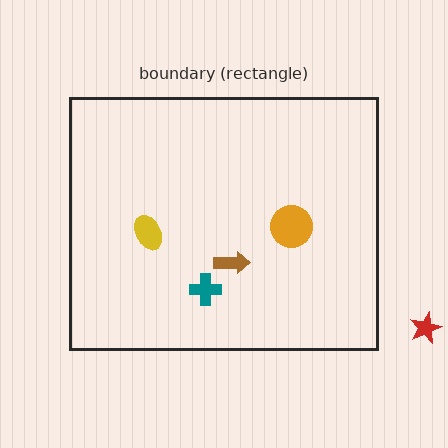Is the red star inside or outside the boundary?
Outside.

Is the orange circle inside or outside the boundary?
Inside.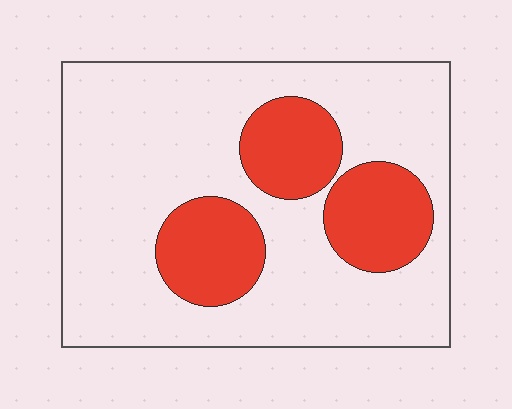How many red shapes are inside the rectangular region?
3.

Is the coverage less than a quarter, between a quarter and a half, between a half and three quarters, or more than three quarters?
Less than a quarter.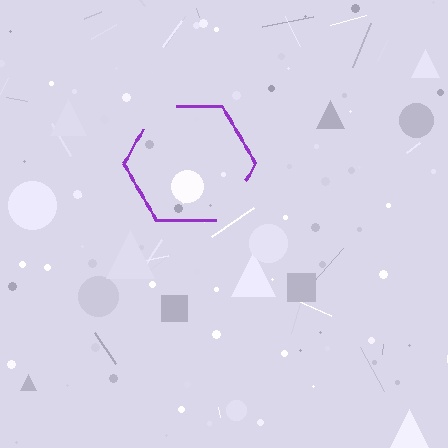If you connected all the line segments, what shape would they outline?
They would outline a hexagon.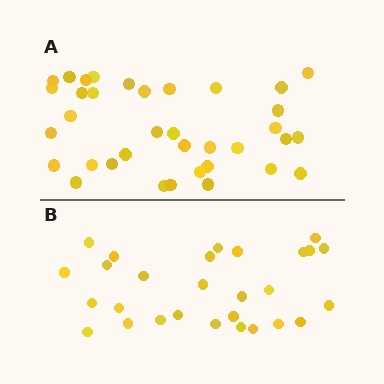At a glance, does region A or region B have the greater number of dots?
Region A (the top region) has more dots.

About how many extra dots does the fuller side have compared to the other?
Region A has roughly 8 or so more dots than region B.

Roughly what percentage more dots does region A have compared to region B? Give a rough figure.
About 30% more.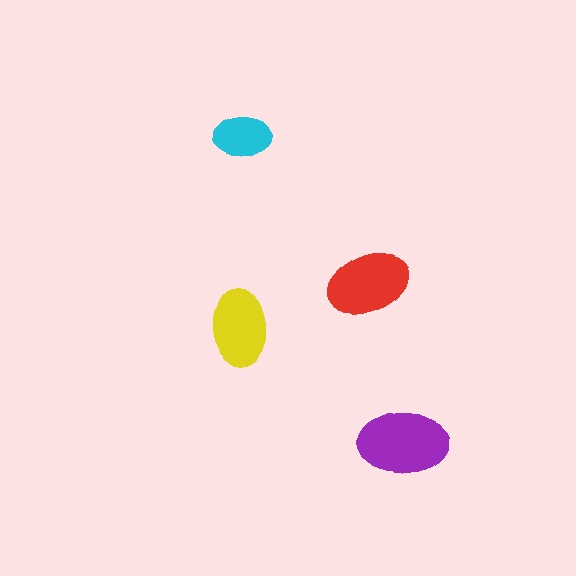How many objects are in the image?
There are 4 objects in the image.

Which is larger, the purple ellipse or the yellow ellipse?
The purple one.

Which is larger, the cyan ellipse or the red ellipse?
The red one.